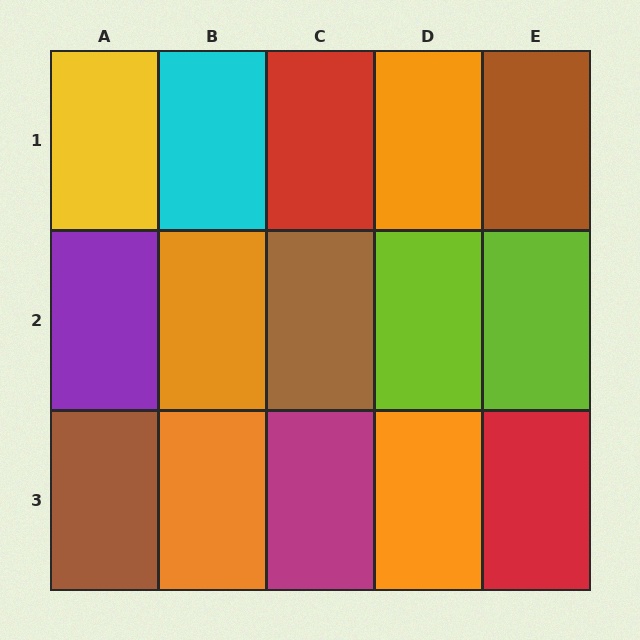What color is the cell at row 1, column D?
Orange.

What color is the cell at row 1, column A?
Yellow.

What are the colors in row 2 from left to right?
Purple, orange, brown, lime, lime.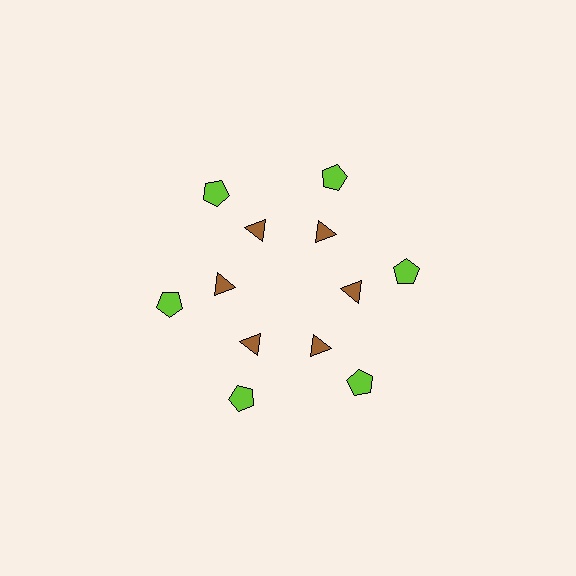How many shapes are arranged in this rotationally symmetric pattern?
There are 12 shapes, arranged in 6 groups of 2.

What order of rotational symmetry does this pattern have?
This pattern has 6-fold rotational symmetry.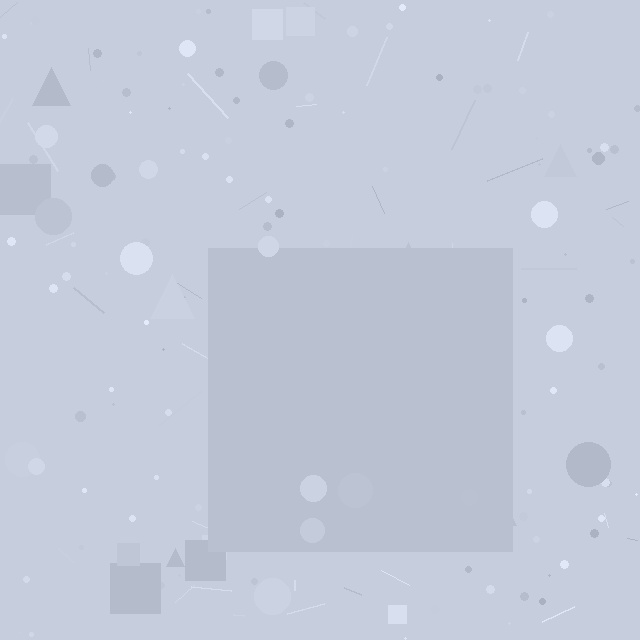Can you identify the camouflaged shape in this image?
The camouflaged shape is a square.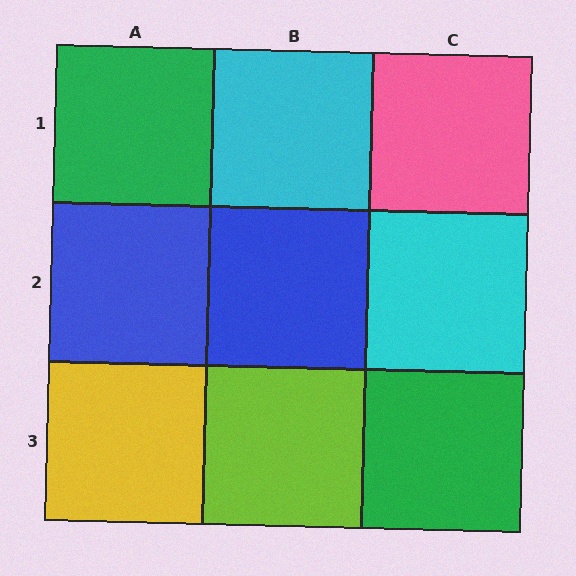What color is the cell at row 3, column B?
Lime.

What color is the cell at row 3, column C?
Green.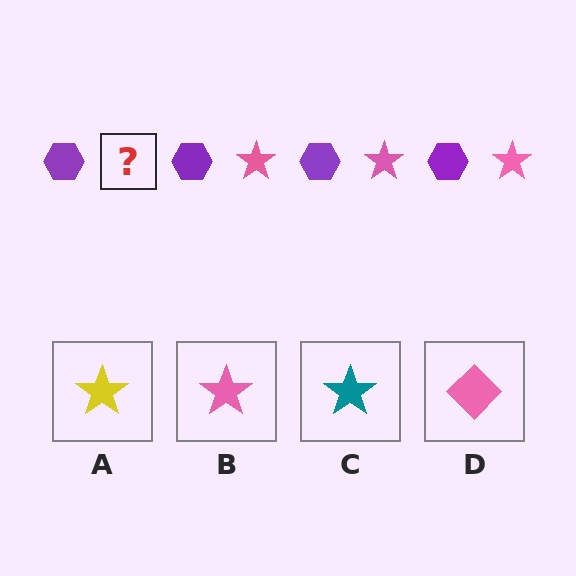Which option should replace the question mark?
Option B.